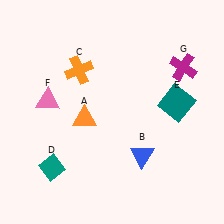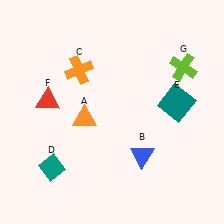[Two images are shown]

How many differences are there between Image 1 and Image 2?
There are 2 differences between the two images.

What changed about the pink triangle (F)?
In Image 1, F is pink. In Image 2, it changed to red.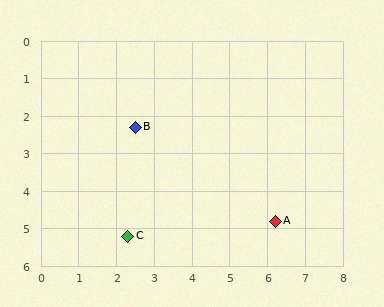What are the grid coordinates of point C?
Point C is at approximately (2.3, 5.2).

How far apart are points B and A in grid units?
Points B and A are about 4.5 grid units apart.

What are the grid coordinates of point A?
Point A is at approximately (6.2, 4.8).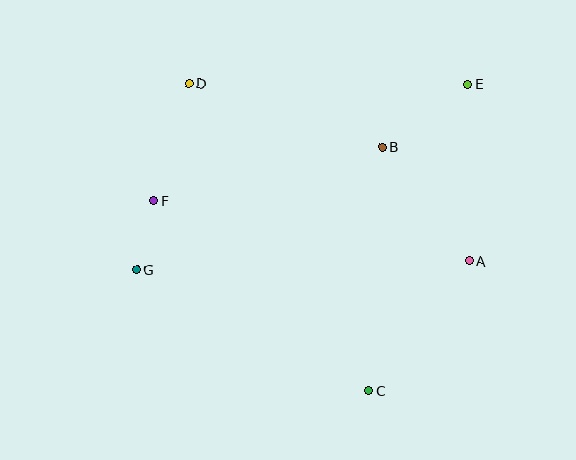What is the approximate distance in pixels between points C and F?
The distance between C and F is approximately 287 pixels.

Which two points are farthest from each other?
Points E and G are farthest from each other.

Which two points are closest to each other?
Points F and G are closest to each other.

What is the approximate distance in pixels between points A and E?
The distance between A and E is approximately 177 pixels.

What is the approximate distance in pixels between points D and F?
The distance between D and F is approximately 122 pixels.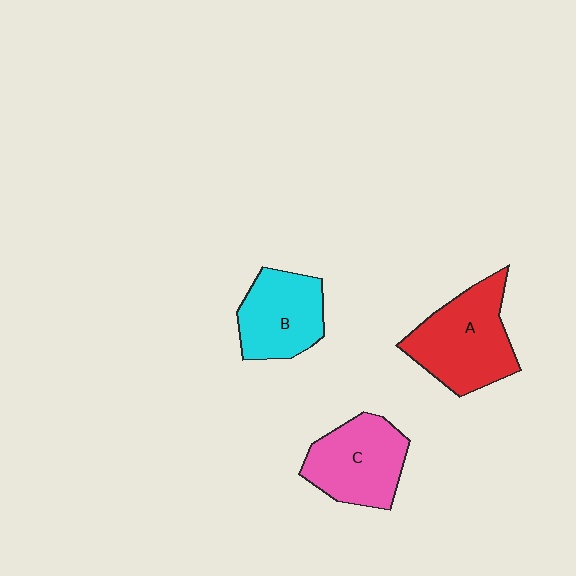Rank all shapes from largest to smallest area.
From largest to smallest: A (red), C (pink), B (cyan).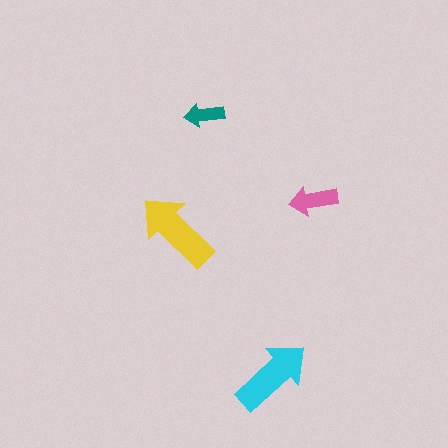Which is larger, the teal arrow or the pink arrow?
The pink one.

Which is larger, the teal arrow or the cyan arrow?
The cyan one.